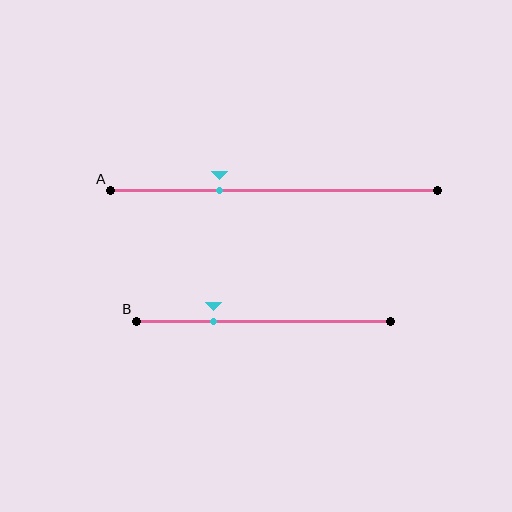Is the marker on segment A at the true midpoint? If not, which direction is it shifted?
No, the marker on segment A is shifted to the left by about 17% of the segment length.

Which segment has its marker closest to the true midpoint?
Segment A has its marker closest to the true midpoint.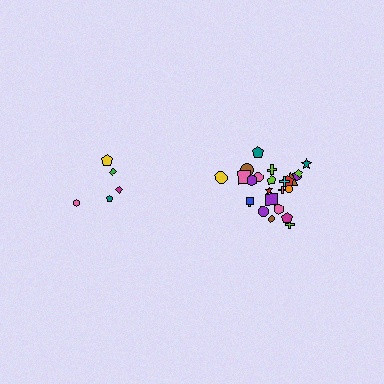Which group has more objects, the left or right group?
The right group.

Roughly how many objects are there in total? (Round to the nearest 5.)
Roughly 30 objects in total.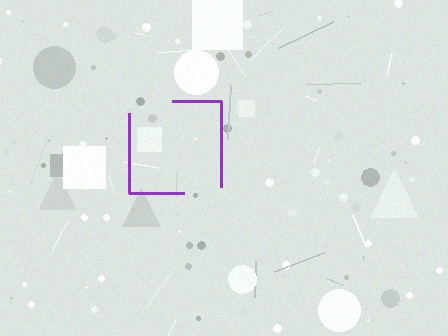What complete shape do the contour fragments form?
The contour fragments form a square.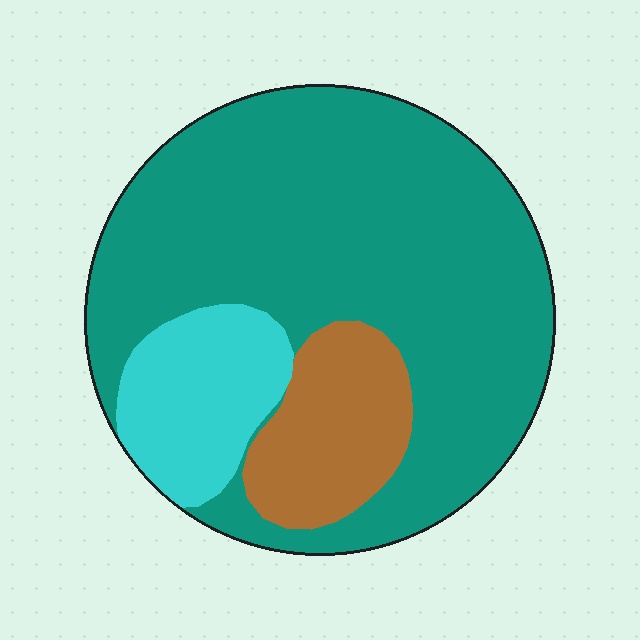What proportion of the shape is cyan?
Cyan covers about 15% of the shape.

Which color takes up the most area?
Teal, at roughly 70%.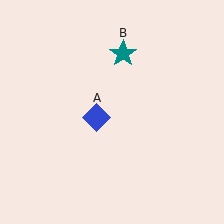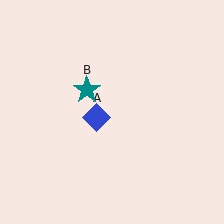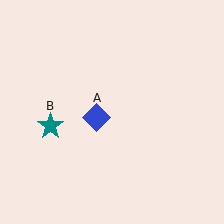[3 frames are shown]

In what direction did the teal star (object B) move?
The teal star (object B) moved down and to the left.